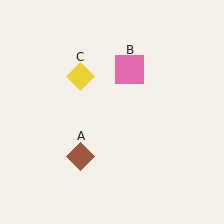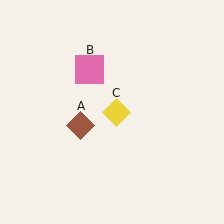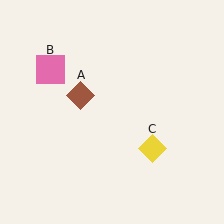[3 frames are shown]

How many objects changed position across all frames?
3 objects changed position: brown diamond (object A), pink square (object B), yellow diamond (object C).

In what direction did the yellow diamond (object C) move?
The yellow diamond (object C) moved down and to the right.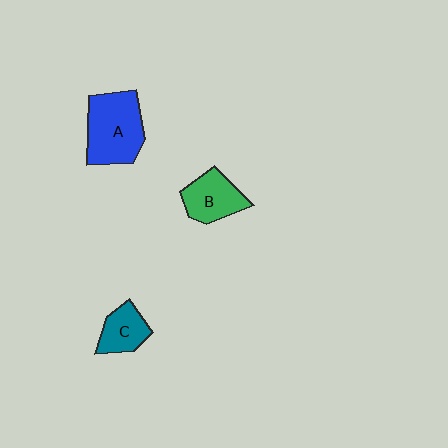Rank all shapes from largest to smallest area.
From largest to smallest: A (blue), B (green), C (teal).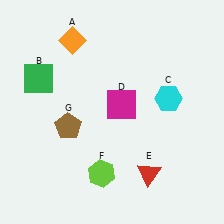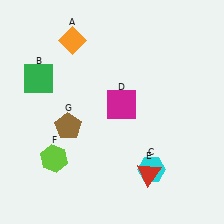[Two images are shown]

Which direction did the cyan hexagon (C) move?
The cyan hexagon (C) moved down.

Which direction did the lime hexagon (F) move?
The lime hexagon (F) moved left.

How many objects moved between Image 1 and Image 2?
2 objects moved between the two images.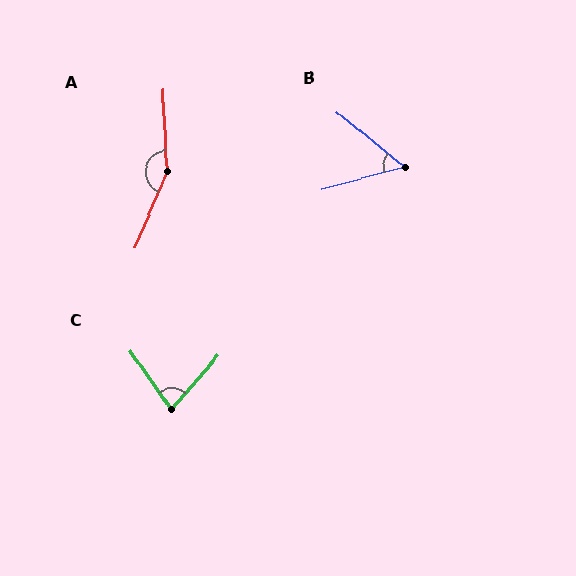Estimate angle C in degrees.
Approximately 76 degrees.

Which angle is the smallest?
B, at approximately 55 degrees.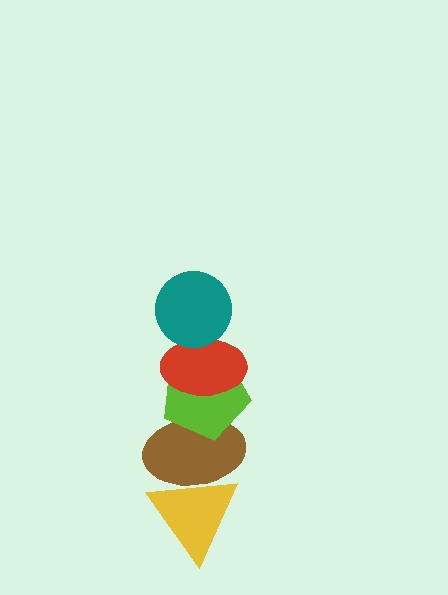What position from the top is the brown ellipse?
The brown ellipse is 4th from the top.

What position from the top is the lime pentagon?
The lime pentagon is 3rd from the top.